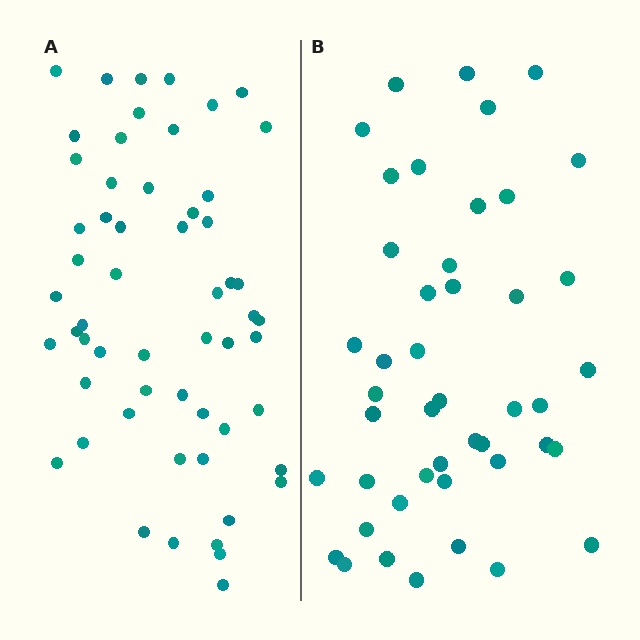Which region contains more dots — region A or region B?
Region A (the left region) has more dots.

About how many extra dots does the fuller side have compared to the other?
Region A has roughly 12 or so more dots than region B.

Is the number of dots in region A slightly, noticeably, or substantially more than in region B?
Region A has noticeably more, but not dramatically so. The ratio is roughly 1.3 to 1.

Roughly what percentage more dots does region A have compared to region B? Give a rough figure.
About 25% more.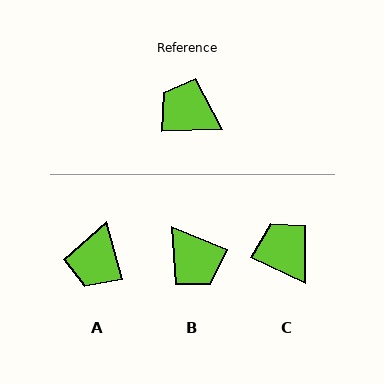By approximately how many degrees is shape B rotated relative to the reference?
Approximately 156 degrees counter-clockwise.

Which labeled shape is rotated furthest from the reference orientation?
B, about 156 degrees away.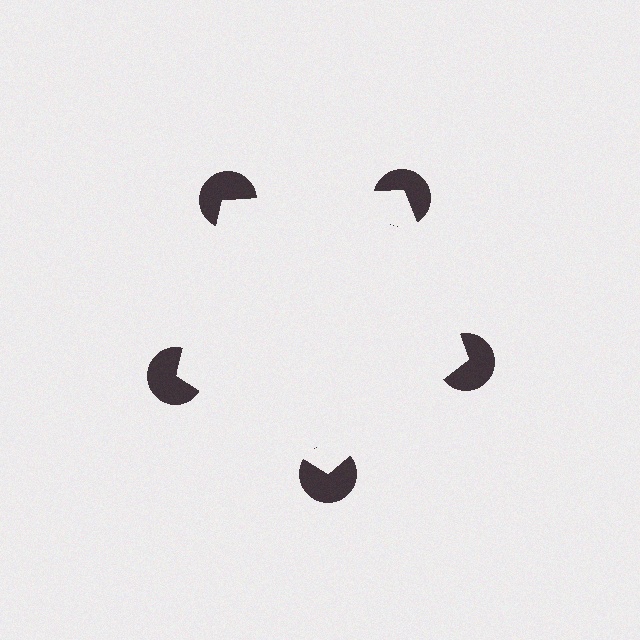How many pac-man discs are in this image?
There are 5 — one at each vertex of the illusory pentagon.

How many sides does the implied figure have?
5 sides.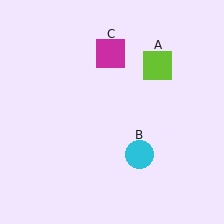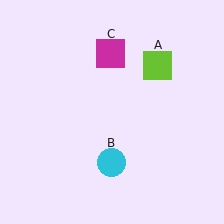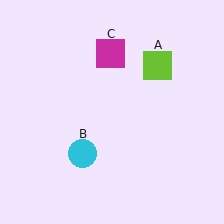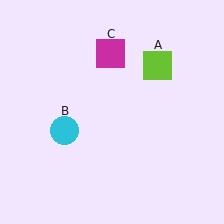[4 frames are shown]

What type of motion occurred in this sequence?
The cyan circle (object B) rotated clockwise around the center of the scene.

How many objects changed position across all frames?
1 object changed position: cyan circle (object B).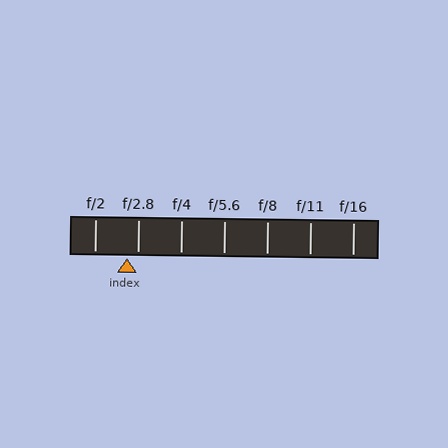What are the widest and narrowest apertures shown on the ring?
The widest aperture shown is f/2 and the narrowest is f/16.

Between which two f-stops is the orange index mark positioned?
The index mark is between f/2 and f/2.8.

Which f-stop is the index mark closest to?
The index mark is closest to f/2.8.